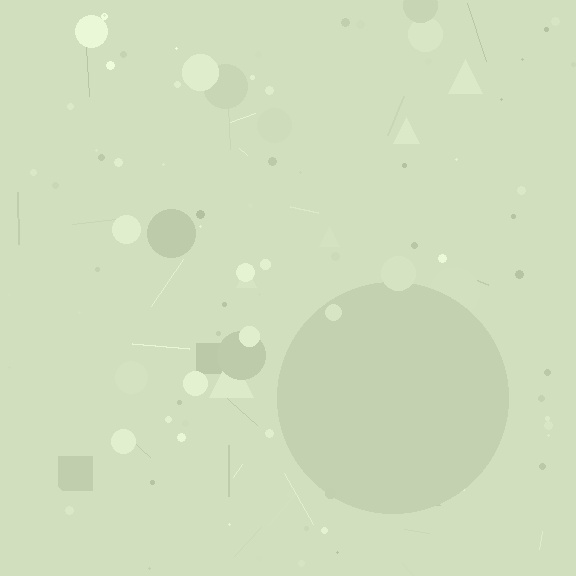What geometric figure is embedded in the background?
A circle is embedded in the background.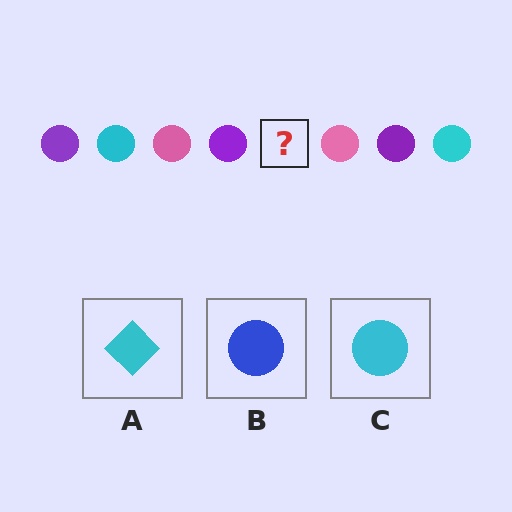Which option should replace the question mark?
Option C.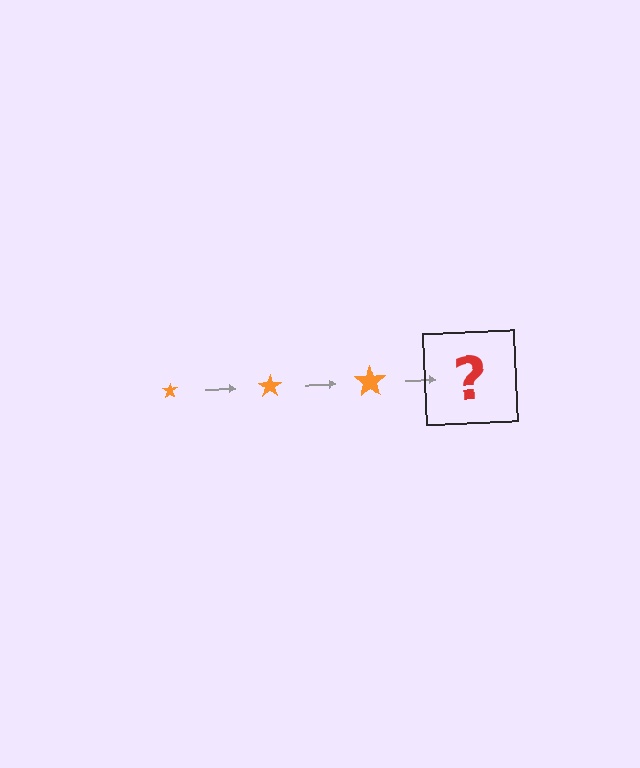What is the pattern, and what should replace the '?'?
The pattern is that the star gets progressively larger each step. The '?' should be an orange star, larger than the previous one.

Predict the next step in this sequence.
The next step is an orange star, larger than the previous one.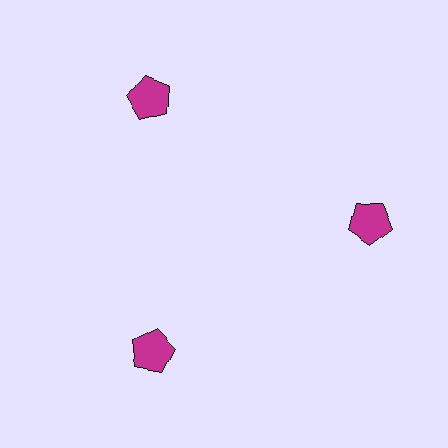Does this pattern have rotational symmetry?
Yes, this pattern has 3-fold rotational symmetry. It looks the same after rotating 120 degrees around the center.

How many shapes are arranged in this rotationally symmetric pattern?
There are 3 shapes, arranged in 3 groups of 1.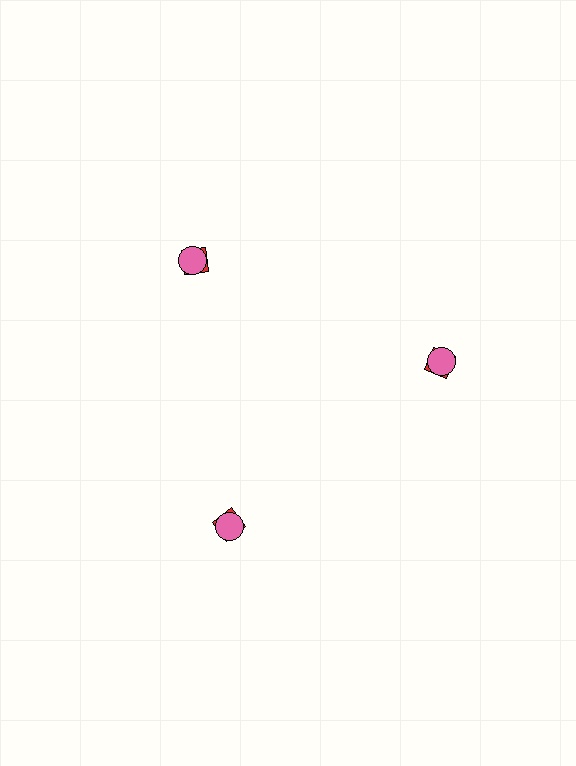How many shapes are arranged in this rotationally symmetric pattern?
There are 6 shapes, arranged in 3 groups of 2.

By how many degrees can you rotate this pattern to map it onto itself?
The pattern maps onto itself every 120 degrees of rotation.